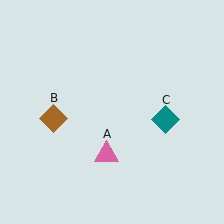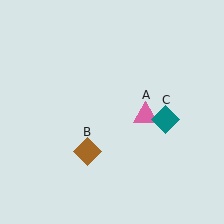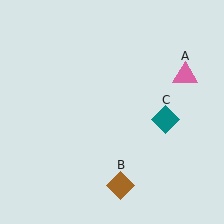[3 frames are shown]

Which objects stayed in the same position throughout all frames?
Teal diamond (object C) remained stationary.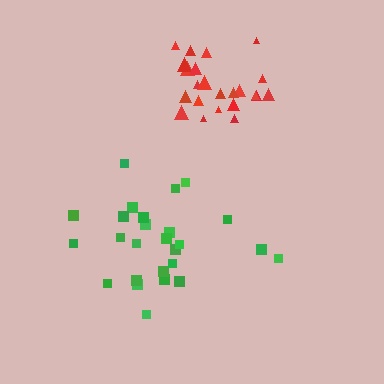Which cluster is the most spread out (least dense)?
Green.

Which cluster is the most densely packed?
Red.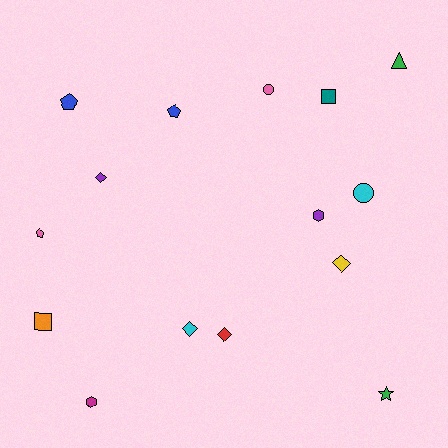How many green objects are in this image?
There are 2 green objects.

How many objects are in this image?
There are 15 objects.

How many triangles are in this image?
There is 1 triangle.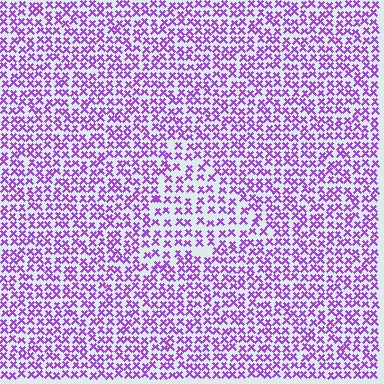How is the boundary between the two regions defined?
The boundary is defined by a change in element density (approximately 1.5x ratio). All elements are the same color, size, and shape.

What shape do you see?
I see a triangle.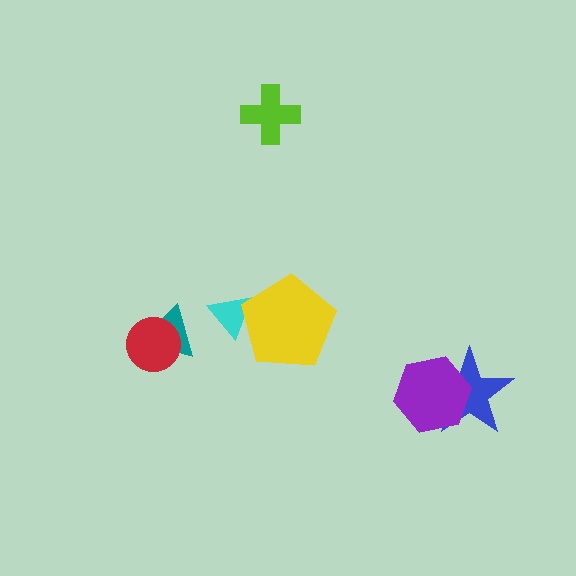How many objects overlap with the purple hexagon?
1 object overlaps with the purple hexagon.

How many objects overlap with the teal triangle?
1 object overlaps with the teal triangle.